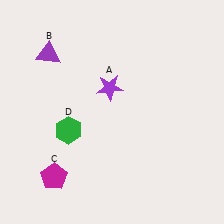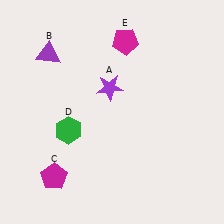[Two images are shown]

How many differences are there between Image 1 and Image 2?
There is 1 difference between the two images.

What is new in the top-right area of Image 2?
A magenta pentagon (E) was added in the top-right area of Image 2.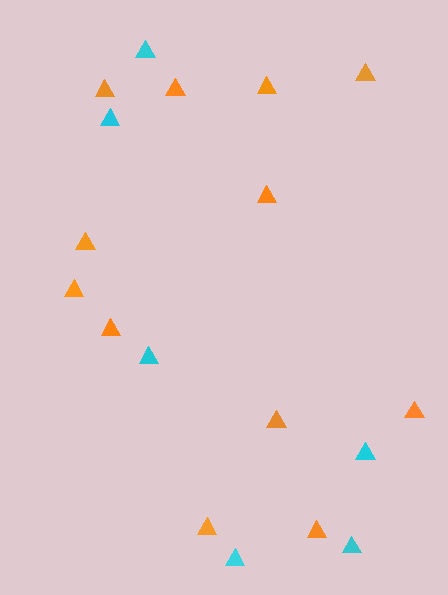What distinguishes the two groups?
There are 2 groups: one group of cyan triangles (6) and one group of orange triangles (12).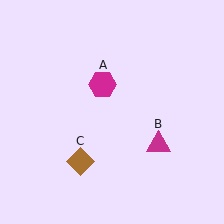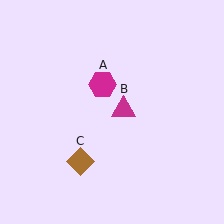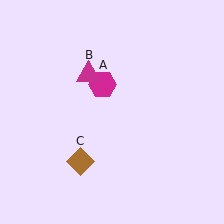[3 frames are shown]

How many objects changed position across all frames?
1 object changed position: magenta triangle (object B).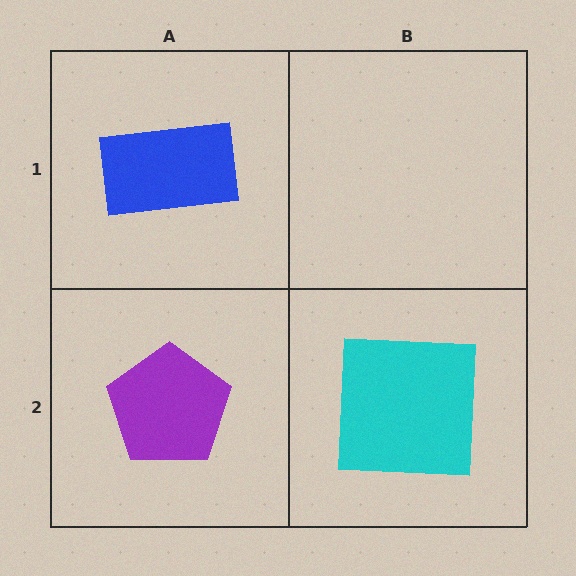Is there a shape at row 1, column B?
No, that cell is empty.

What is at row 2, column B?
A cyan square.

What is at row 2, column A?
A purple pentagon.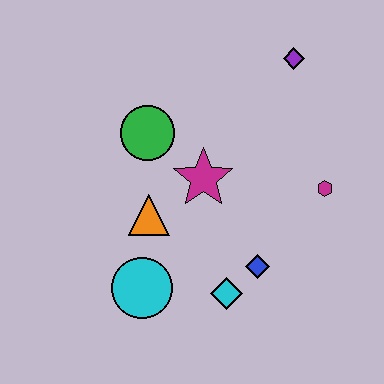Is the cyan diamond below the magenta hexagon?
Yes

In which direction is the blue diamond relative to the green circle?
The blue diamond is below the green circle.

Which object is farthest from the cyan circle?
The purple diamond is farthest from the cyan circle.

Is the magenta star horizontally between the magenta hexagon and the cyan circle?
Yes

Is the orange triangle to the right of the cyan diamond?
No